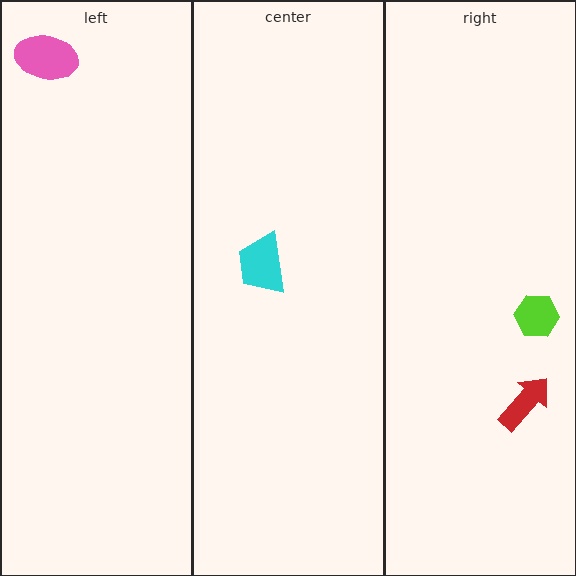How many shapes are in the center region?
1.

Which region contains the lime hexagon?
The right region.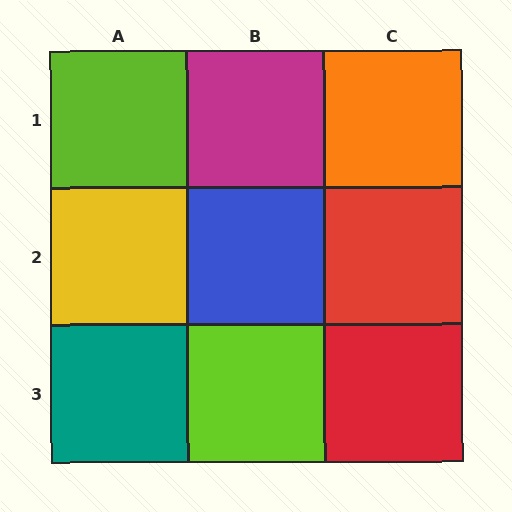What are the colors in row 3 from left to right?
Teal, lime, red.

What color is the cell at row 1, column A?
Lime.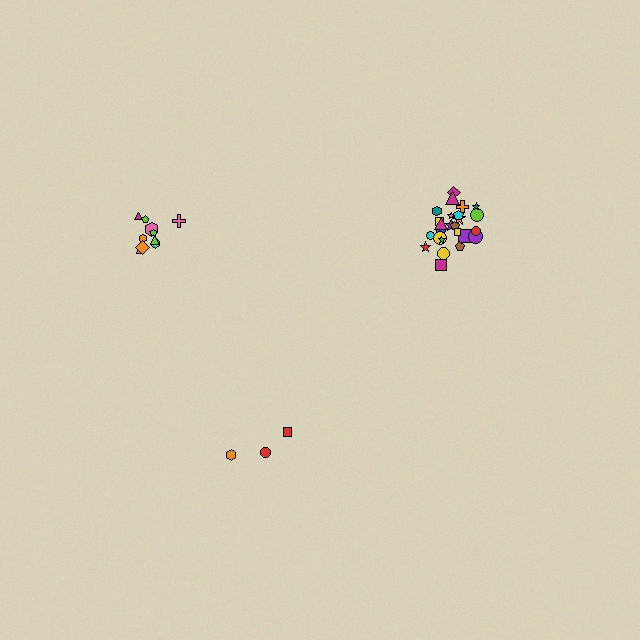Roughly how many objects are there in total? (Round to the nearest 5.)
Roughly 40 objects in total.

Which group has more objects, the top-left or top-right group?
The top-right group.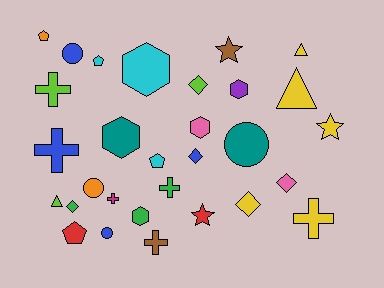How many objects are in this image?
There are 30 objects.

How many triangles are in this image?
There are 3 triangles.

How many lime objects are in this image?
There are 3 lime objects.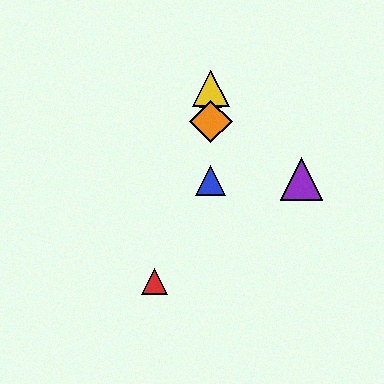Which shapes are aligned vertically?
The blue triangle, the green triangle, the yellow triangle, the orange diamond are aligned vertically.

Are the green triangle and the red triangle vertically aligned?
No, the green triangle is at x≈211 and the red triangle is at x≈154.